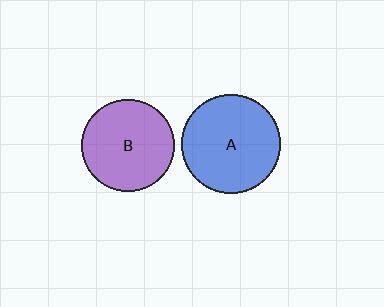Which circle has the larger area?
Circle A (blue).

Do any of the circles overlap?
No, none of the circles overlap.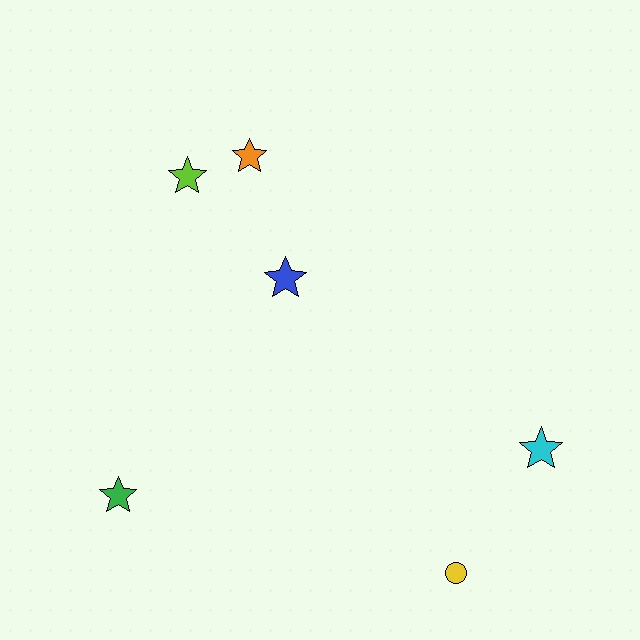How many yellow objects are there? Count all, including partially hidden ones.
There is 1 yellow object.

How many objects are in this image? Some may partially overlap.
There are 6 objects.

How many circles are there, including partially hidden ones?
There is 1 circle.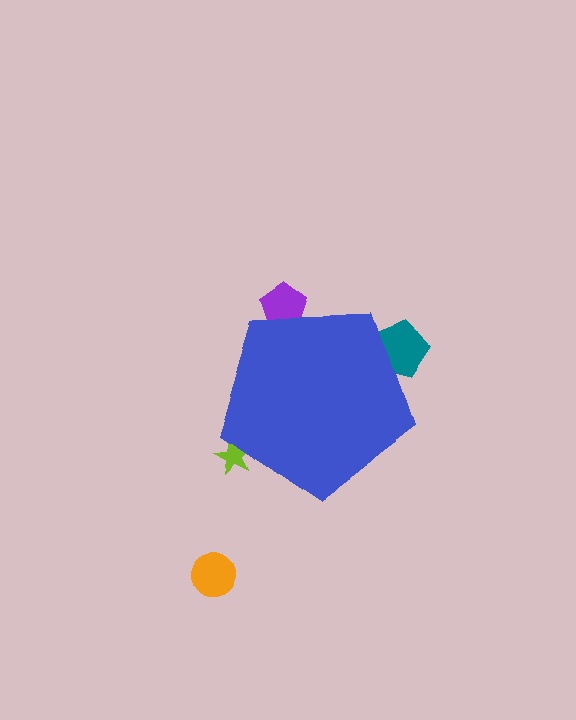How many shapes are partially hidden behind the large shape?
3 shapes are partially hidden.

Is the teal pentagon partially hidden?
Yes, the teal pentagon is partially hidden behind the blue pentagon.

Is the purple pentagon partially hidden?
Yes, the purple pentagon is partially hidden behind the blue pentagon.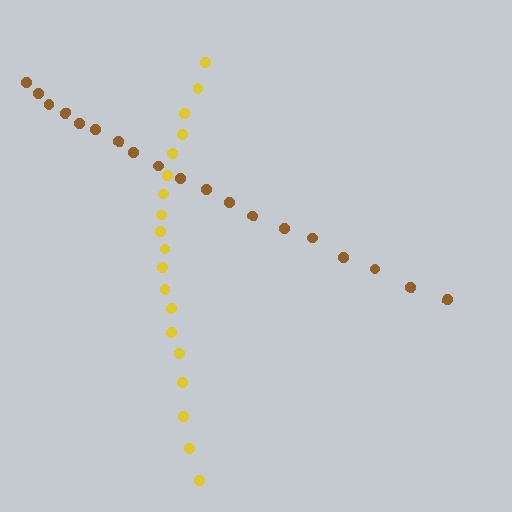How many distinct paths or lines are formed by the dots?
There are 2 distinct paths.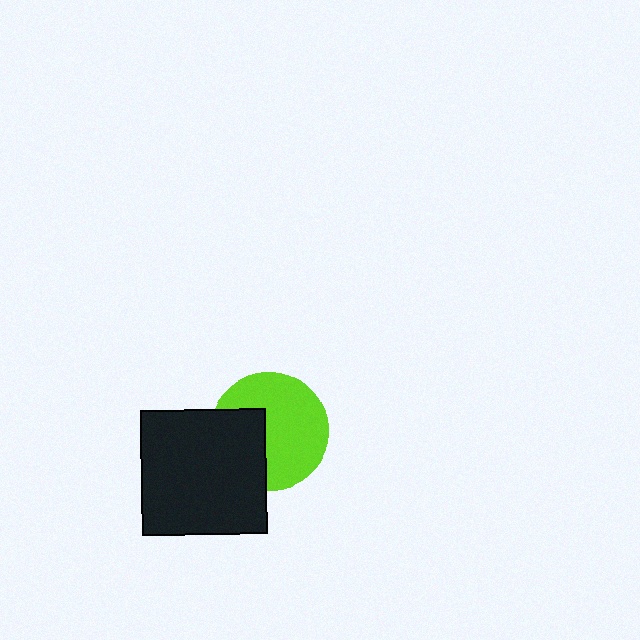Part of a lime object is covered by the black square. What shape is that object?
It is a circle.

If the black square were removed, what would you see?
You would see the complete lime circle.